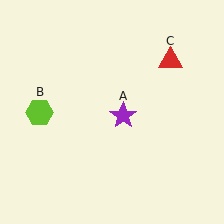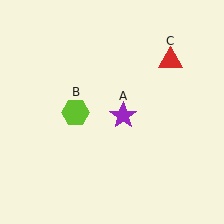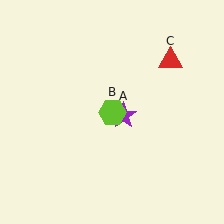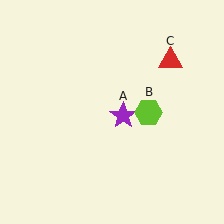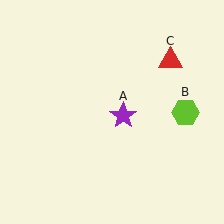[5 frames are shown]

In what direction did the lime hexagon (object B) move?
The lime hexagon (object B) moved right.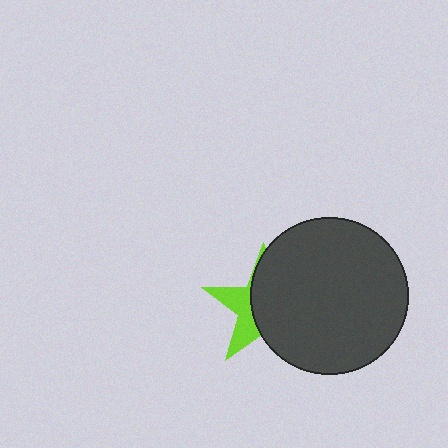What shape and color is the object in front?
The object in front is a dark gray circle.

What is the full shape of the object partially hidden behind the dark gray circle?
The partially hidden object is a lime star.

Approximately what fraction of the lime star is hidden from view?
Roughly 65% of the lime star is hidden behind the dark gray circle.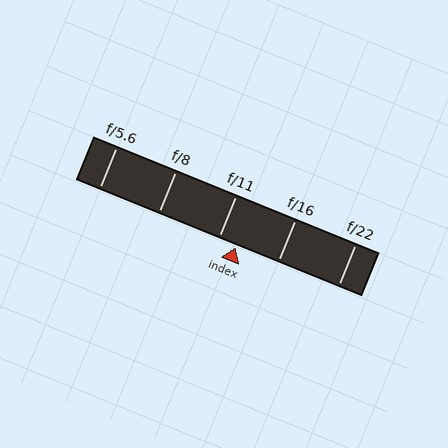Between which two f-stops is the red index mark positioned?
The index mark is between f/11 and f/16.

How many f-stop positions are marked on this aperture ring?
There are 5 f-stop positions marked.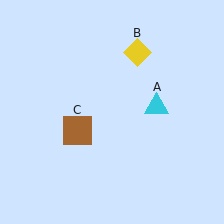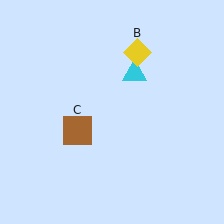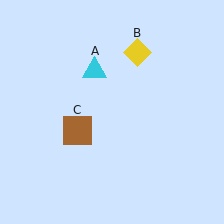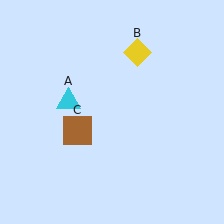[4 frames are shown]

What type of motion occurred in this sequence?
The cyan triangle (object A) rotated counterclockwise around the center of the scene.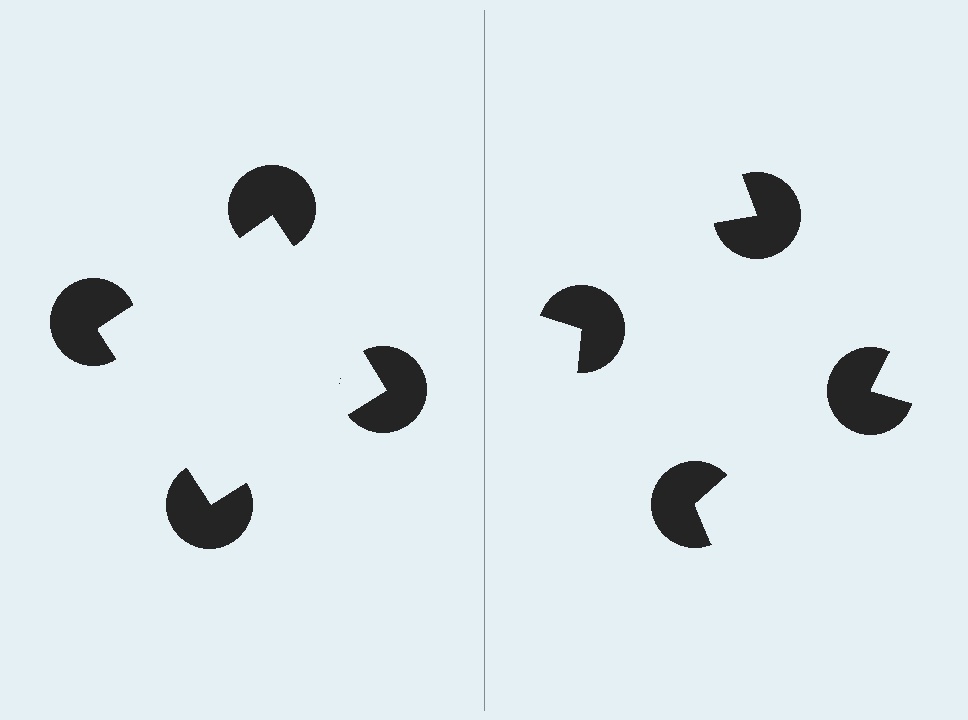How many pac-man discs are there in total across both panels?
8 — 4 on each side.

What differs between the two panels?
The pac-man discs are positioned identically on both sides; only the wedge orientations differ. On the left they align to a square; on the right they are misaligned.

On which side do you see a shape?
An illusory square appears on the left side. On the right side the wedge cuts are rotated, so no coherent shape forms.